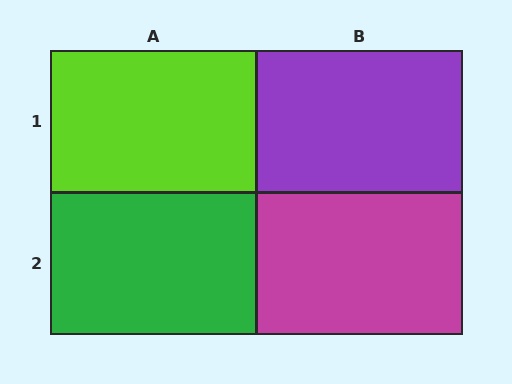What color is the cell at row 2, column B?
Magenta.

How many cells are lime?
1 cell is lime.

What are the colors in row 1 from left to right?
Lime, purple.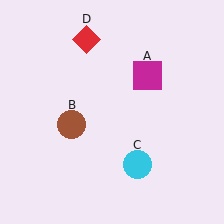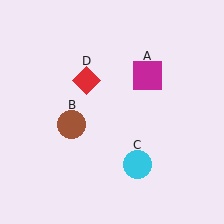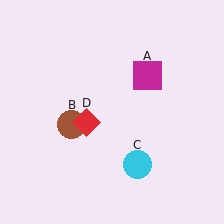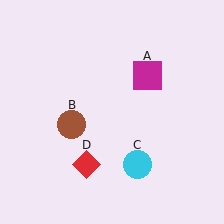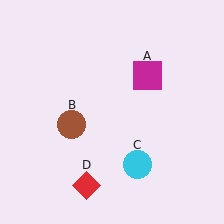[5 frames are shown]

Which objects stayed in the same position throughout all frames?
Magenta square (object A) and brown circle (object B) and cyan circle (object C) remained stationary.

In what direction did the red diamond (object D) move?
The red diamond (object D) moved down.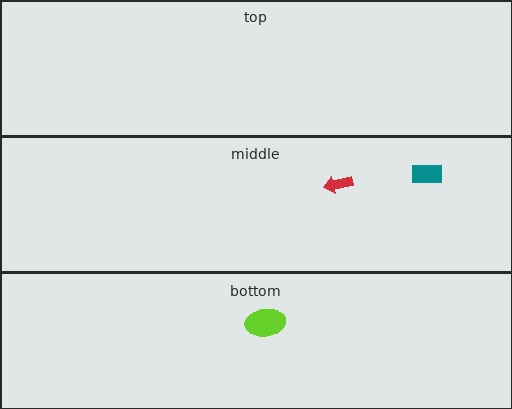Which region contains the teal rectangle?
The middle region.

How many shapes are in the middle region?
2.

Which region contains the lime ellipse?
The bottom region.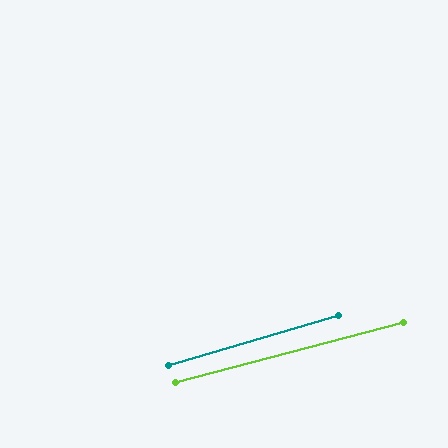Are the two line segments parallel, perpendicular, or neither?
Parallel — their directions differ by only 1.3°.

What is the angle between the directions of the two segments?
Approximately 1 degree.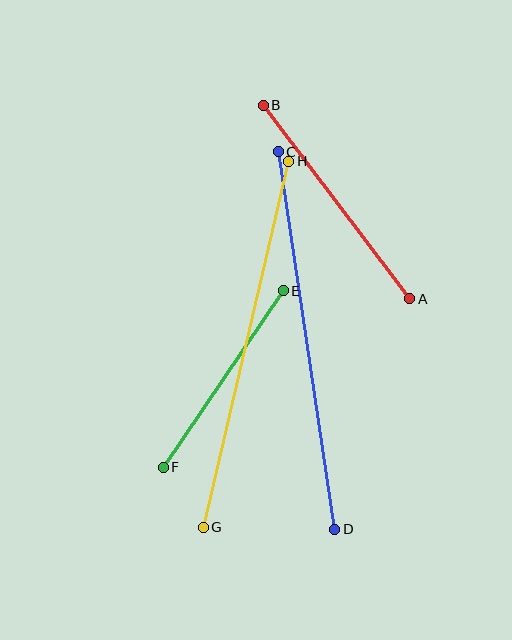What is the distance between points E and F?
The distance is approximately 213 pixels.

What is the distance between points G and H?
The distance is approximately 376 pixels.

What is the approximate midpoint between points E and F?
The midpoint is at approximately (223, 379) pixels.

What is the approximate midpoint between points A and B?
The midpoint is at approximately (337, 202) pixels.